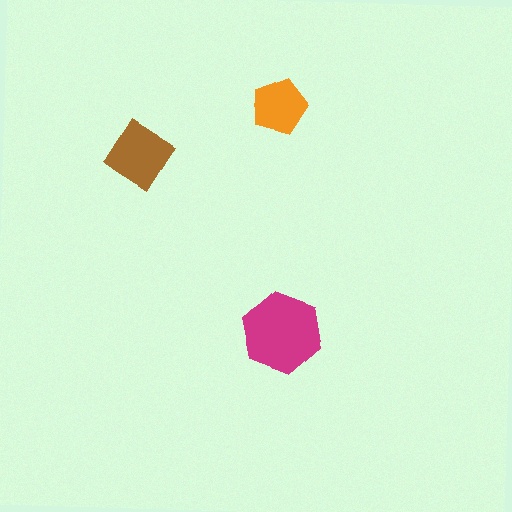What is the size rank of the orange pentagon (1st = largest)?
3rd.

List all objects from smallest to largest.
The orange pentagon, the brown diamond, the magenta hexagon.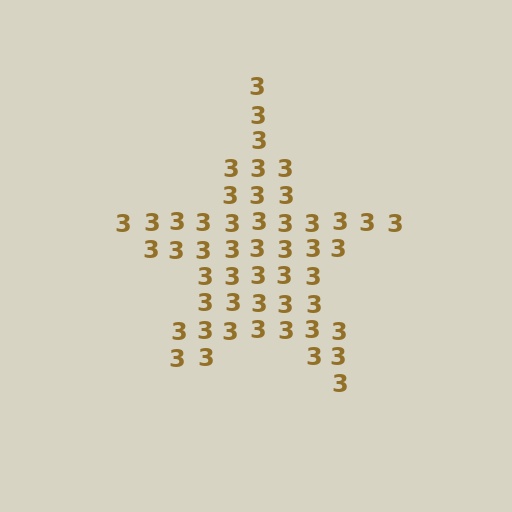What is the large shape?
The large shape is a star.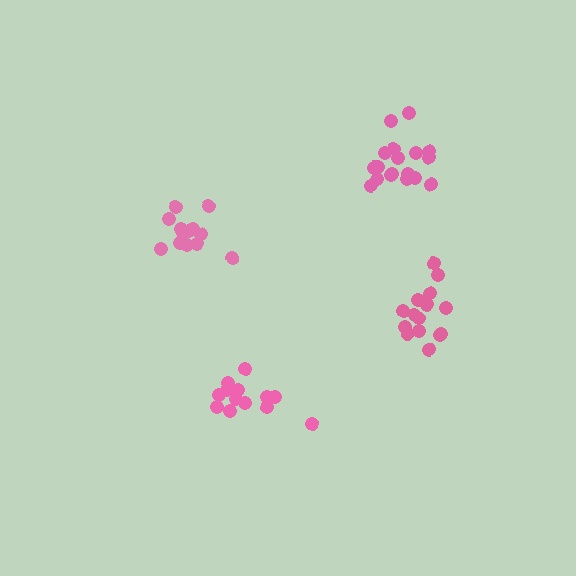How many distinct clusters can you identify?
There are 4 distinct clusters.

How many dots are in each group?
Group 1: 13 dots, Group 2: 16 dots, Group 3: 18 dots, Group 4: 13 dots (60 total).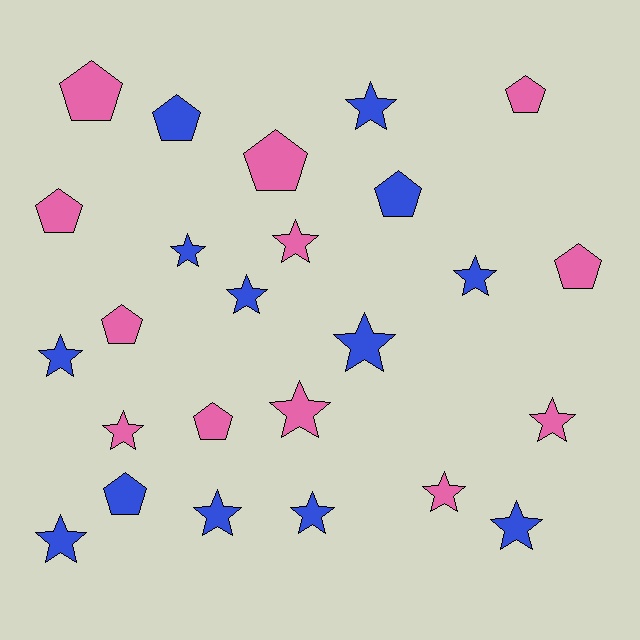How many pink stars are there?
There are 5 pink stars.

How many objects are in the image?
There are 25 objects.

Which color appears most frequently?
Blue, with 13 objects.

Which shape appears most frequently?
Star, with 15 objects.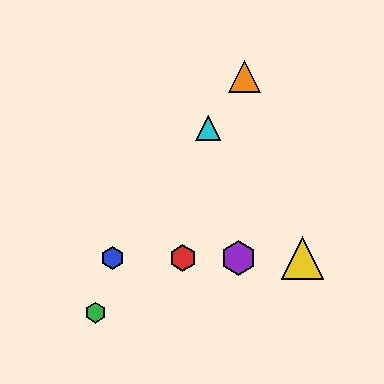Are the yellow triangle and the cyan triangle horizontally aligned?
No, the yellow triangle is at y≈258 and the cyan triangle is at y≈128.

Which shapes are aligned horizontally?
The red hexagon, the blue hexagon, the yellow triangle, the purple hexagon are aligned horizontally.